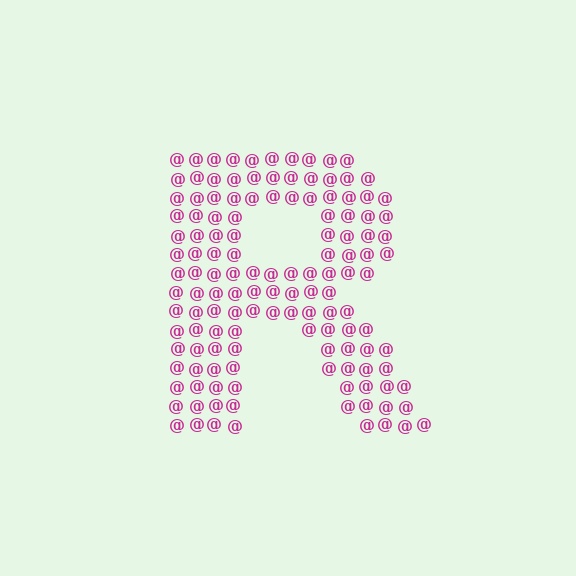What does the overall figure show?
The overall figure shows the letter R.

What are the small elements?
The small elements are at signs.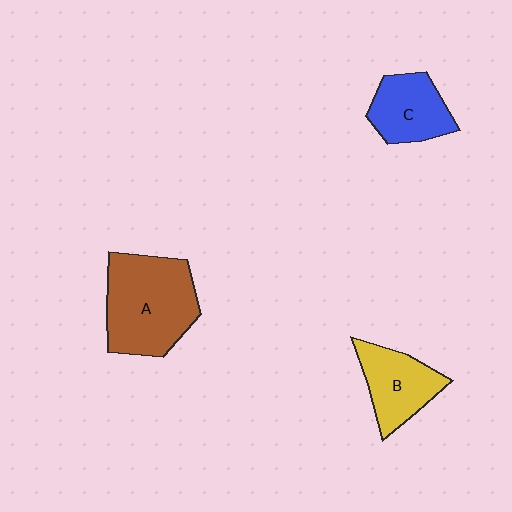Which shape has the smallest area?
Shape C (blue).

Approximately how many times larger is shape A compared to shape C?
Approximately 1.7 times.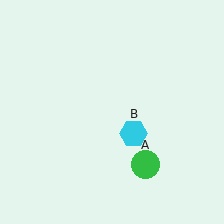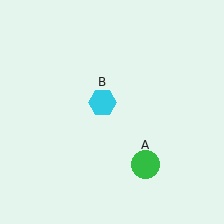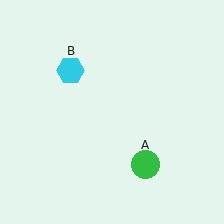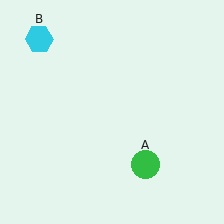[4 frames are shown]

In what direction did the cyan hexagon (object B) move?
The cyan hexagon (object B) moved up and to the left.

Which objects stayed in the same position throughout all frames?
Green circle (object A) remained stationary.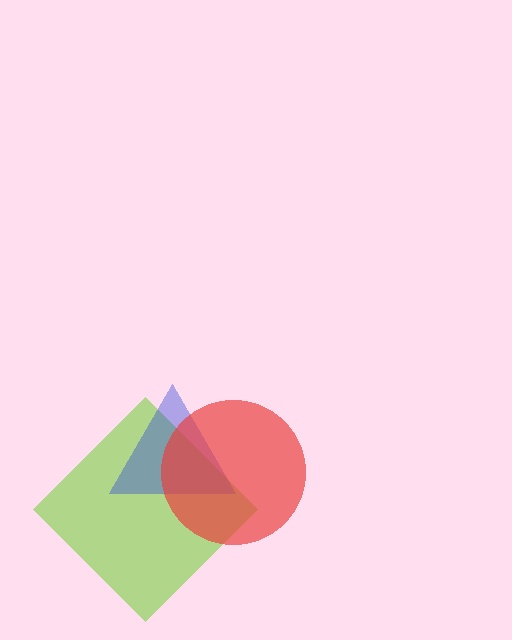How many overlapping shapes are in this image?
There are 3 overlapping shapes in the image.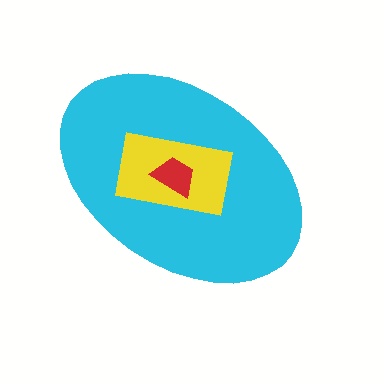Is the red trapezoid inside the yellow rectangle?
Yes.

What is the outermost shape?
The cyan ellipse.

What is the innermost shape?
The red trapezoid.